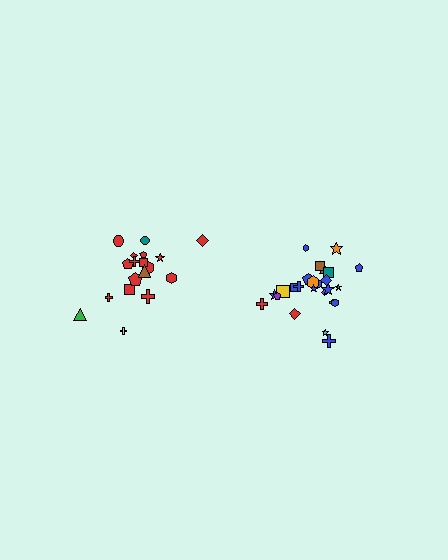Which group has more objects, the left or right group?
The right group.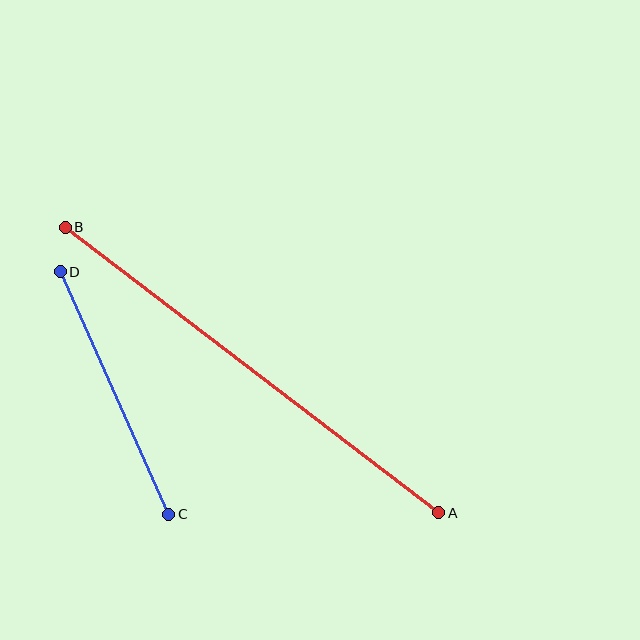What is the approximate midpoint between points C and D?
The midpoint is at approximately (115, 393) pixels.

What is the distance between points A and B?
The distance is approximately 470 pixels.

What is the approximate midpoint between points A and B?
The midpoint is at approximately (252, 370) pixels.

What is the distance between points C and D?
The distance is approximately 266 pixels.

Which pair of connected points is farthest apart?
Points A and B are farthest apart.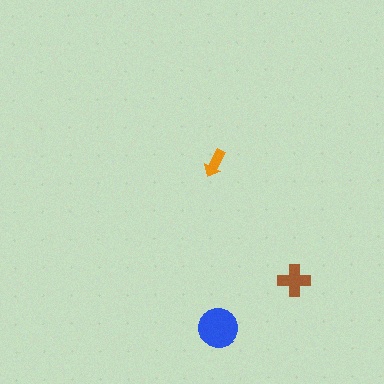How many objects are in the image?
There are 3 objects in the image.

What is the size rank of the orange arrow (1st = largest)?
3rd.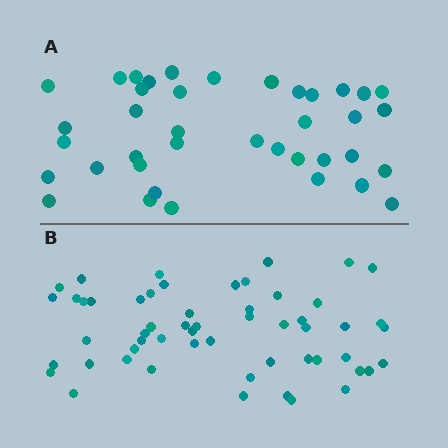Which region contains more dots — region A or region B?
Region B (the bottom region) has more dots.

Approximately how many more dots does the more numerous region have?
Region B has approximately 15 more dots than region A.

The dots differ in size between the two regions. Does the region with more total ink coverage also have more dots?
No. Region A has more total ink coverage because its dots are larger, but region B actually contains more individual dots. Total area can be misleading — the number of items is what matters here.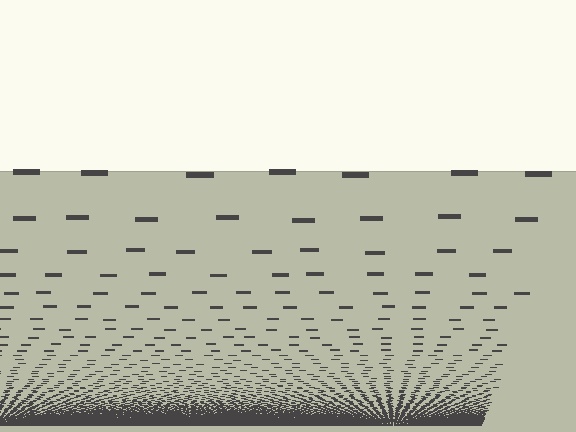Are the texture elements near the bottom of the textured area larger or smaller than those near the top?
Smaller. The gradient is inverted — elements near the bottom are smaller and denser.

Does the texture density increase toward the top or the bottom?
Density increases toward the bottom.